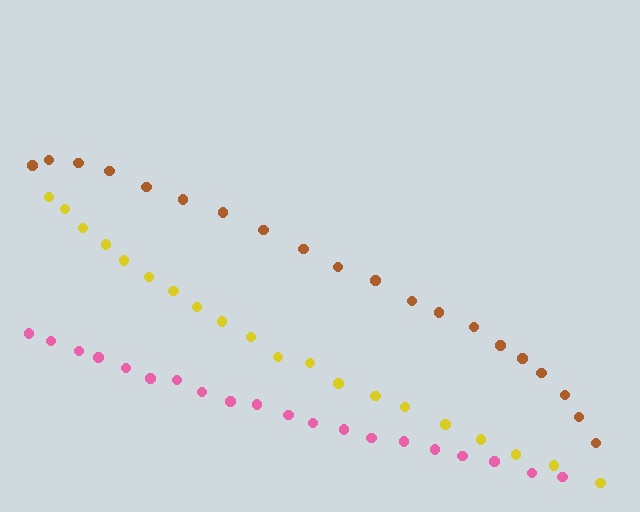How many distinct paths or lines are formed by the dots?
There are 3 distinct paths.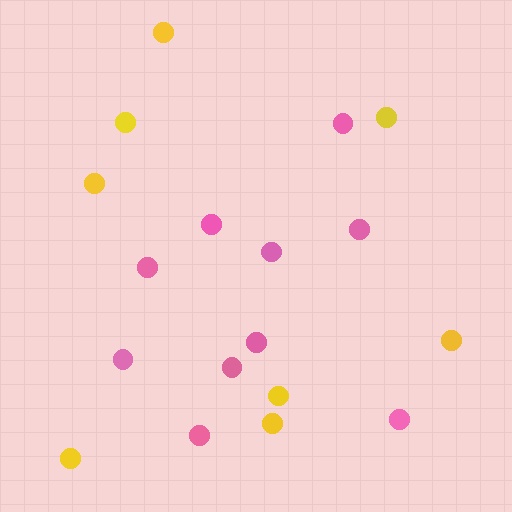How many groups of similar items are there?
There are 2 groups: one group of pink circles (10) and one group of yellow circles (8).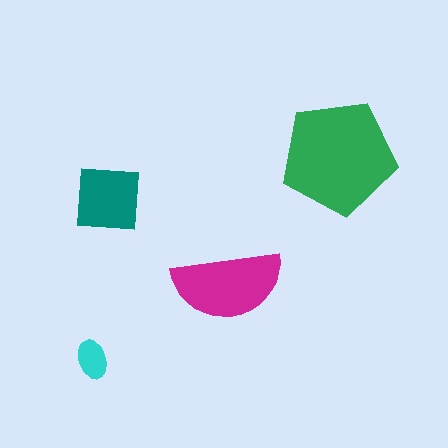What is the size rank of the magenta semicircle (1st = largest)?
2nd.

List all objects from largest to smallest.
The green pentagon, the magenta semicircle, the teal square, the cyan ellipse.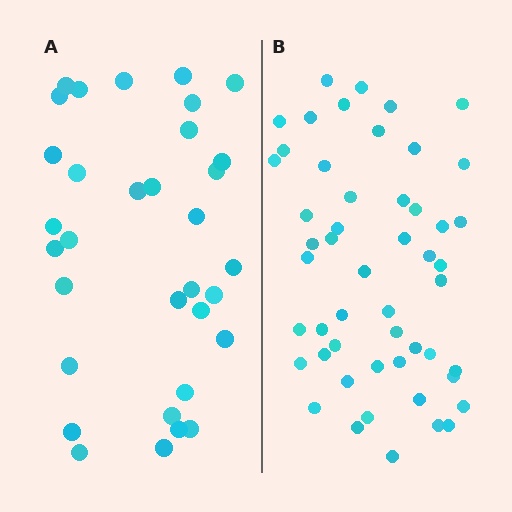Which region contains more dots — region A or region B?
Region B (the right region) has more dots.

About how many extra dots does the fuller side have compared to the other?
Region B has approximately 20 more dots than region A.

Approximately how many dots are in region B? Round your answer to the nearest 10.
About 50 dots. (The exact count is 51, which rounds to 50.)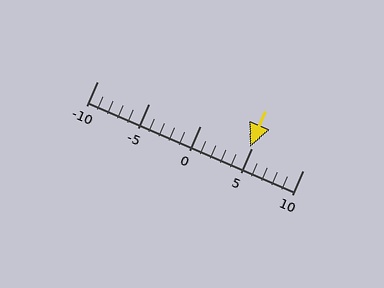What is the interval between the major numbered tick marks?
The major tick marks are spaced 5 units apart.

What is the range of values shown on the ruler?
The ruler shows values from -10 to 10.